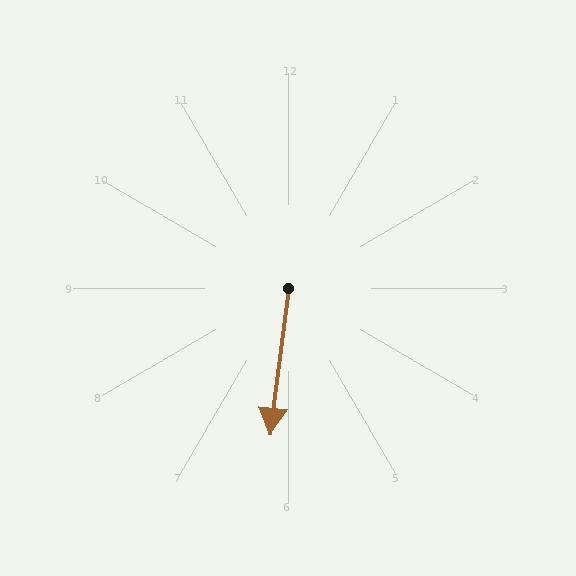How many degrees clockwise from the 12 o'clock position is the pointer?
Approximately 187 degrees.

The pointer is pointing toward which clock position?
Roughly 6 o'clock.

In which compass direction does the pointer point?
South.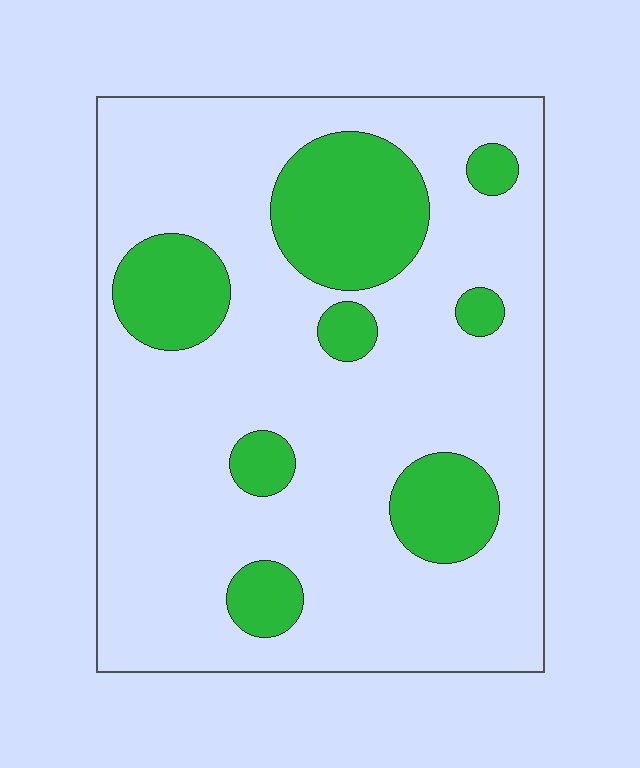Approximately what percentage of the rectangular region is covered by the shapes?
Approximately 20%.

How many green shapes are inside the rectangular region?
8.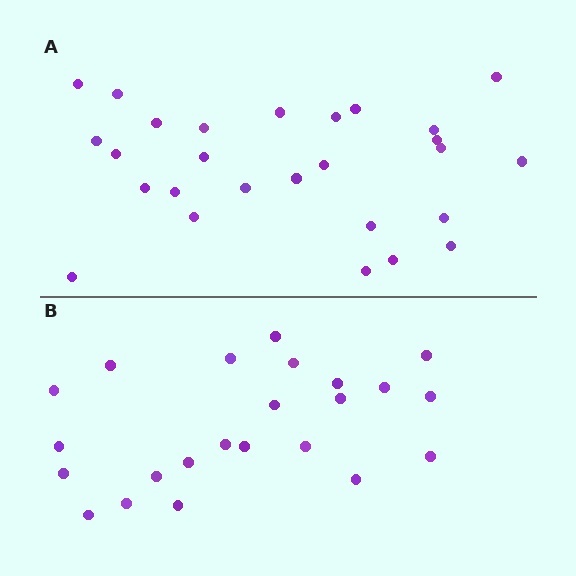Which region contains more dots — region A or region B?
Region A (the top region) has more dots.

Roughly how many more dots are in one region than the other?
Region A has about 4 more dots than region B.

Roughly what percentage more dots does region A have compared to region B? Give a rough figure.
About 15% more.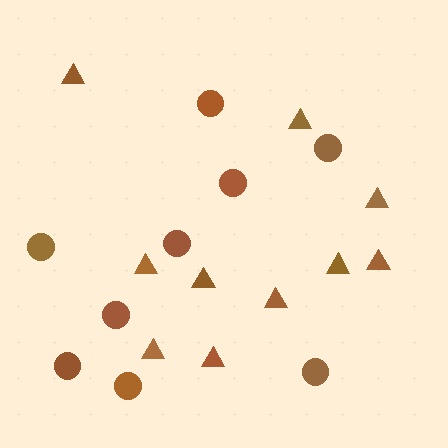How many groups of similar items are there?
There are 2 groups: one group of circles (9) and one group of triangles (10).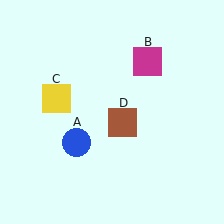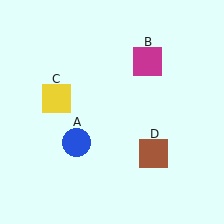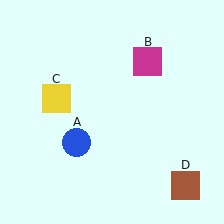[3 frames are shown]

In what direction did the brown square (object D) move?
The brown square (object D) moved down and to the right.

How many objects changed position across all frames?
1 object changed position: brown square (object D).